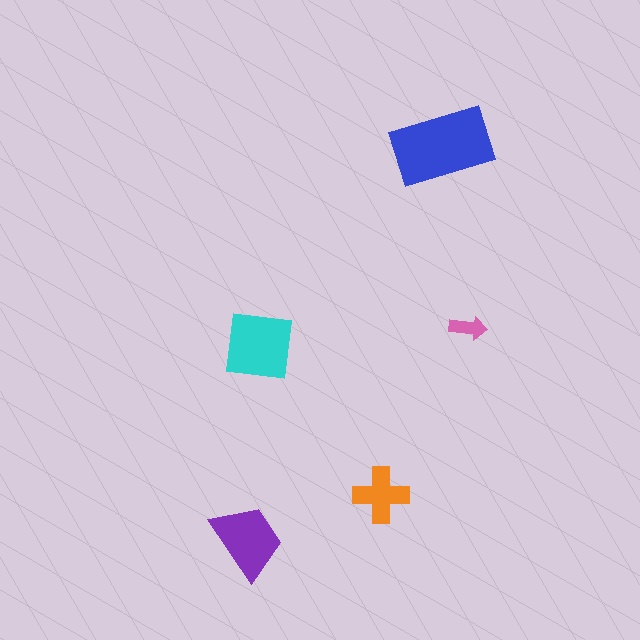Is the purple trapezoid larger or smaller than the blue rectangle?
Smaller.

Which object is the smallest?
The pink arrow.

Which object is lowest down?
The purple trapezoid is bottommost.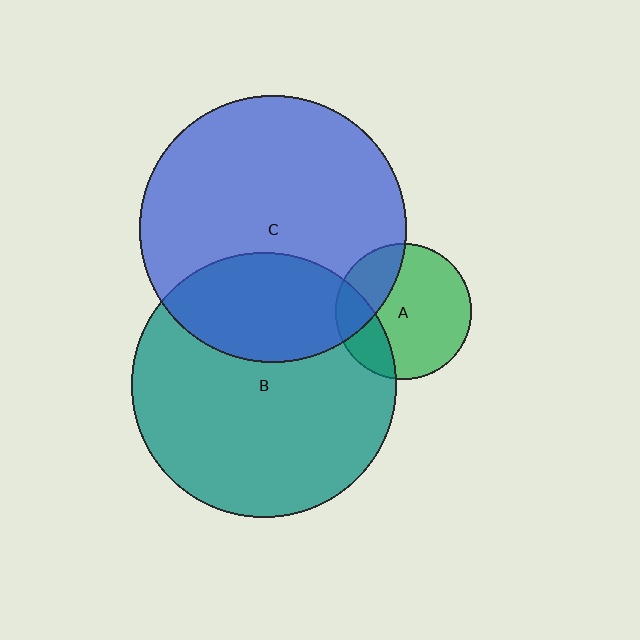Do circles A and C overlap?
Yes.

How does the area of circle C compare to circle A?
Approximately 3.9 times.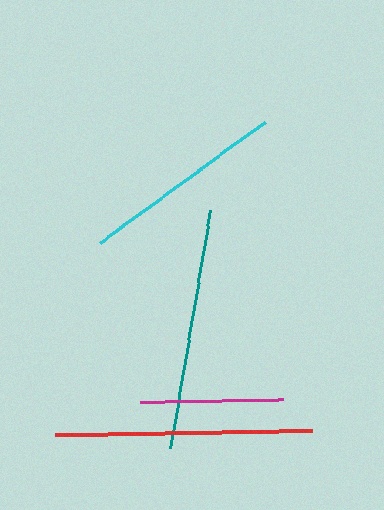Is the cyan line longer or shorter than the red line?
The red line is longer than the cyan line.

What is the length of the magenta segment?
The magenta segment is approximately 143 pixels long.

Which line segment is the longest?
The red line is the longest at approximately 258 pixels.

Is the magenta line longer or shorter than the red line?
The red line is longer than the magenta line.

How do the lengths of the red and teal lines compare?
The red and teal lines are approximately the same length.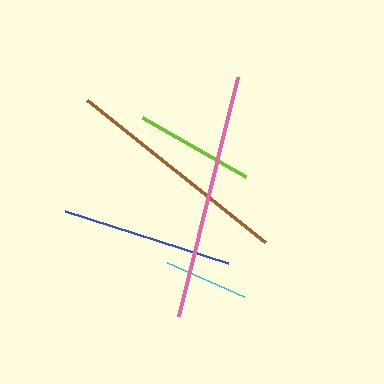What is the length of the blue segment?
The blue segment is approximately 172 pixels long.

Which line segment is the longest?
The pink line is the longest at approximately 246 pixels.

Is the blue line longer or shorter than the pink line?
The pink line is longer than the blue line.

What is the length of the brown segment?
The brown segment is approximately 228 pixels long.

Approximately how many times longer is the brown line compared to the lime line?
The brown line is approximately 1.9 times the length of the lime line.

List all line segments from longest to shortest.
From longest to shortest: pink, brown, blue, lime, cyan.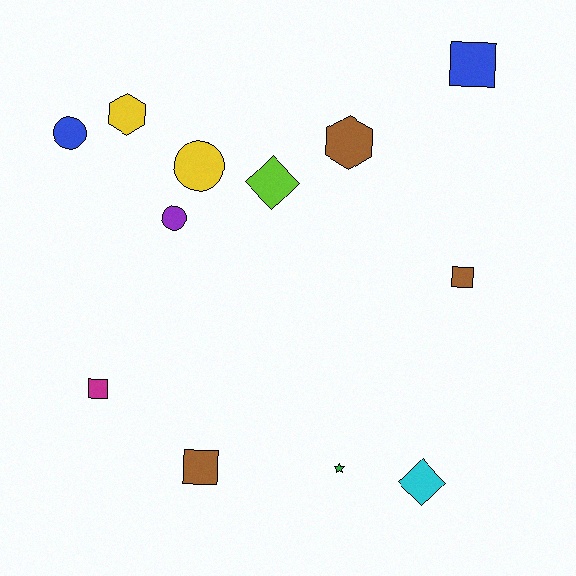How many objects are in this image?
There are 12 objects.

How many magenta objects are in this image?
There is 1 magenta object.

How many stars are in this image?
There is 1 star.